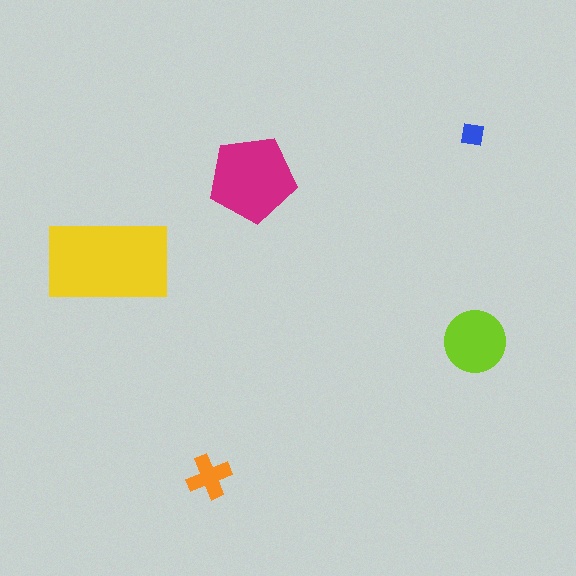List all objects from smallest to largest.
The blue square, the orange cross, the lime circle, the magenta pentagon, the yellow rectangle.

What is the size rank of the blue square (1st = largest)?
5th.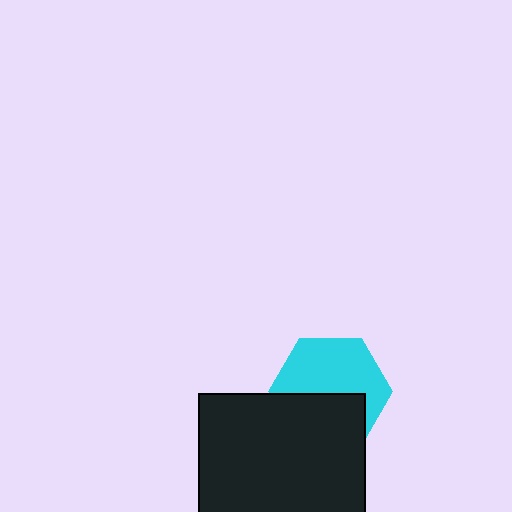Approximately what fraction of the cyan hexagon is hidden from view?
Roughly 42% of the cyan hexagon is hidden behind the black rectangle.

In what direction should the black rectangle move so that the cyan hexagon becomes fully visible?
The black rectangle should move down. That is the shortest direction to clear the overlap and leave the cyan hexagon fully visible.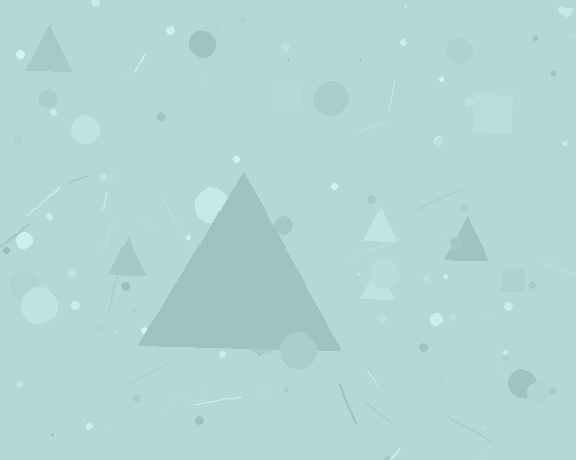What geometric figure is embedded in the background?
A triangle is embedded in the background.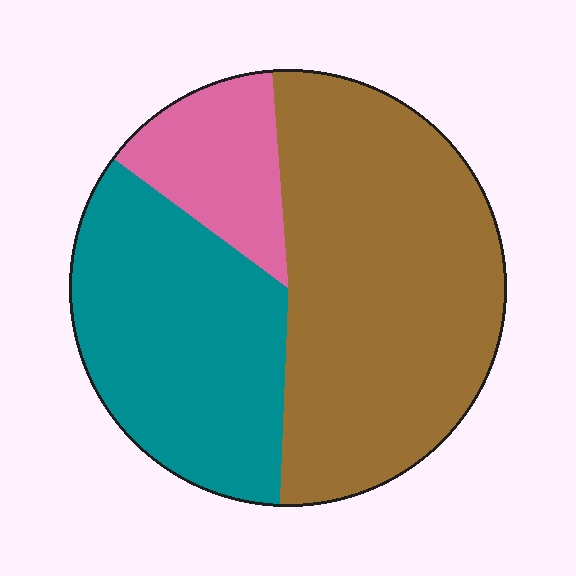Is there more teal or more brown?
Brown.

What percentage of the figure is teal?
Teal covers roughly 35% of the figure.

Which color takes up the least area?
Pink, at roughly 15%.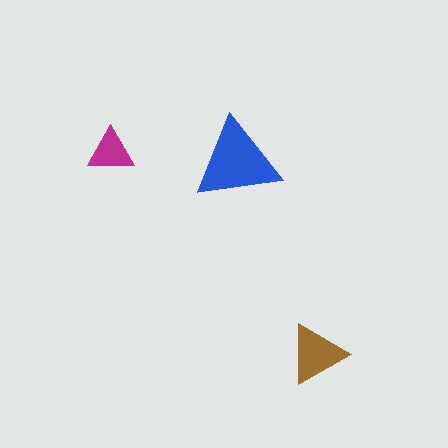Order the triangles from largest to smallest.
the blue one, the brown one, the magenta one.